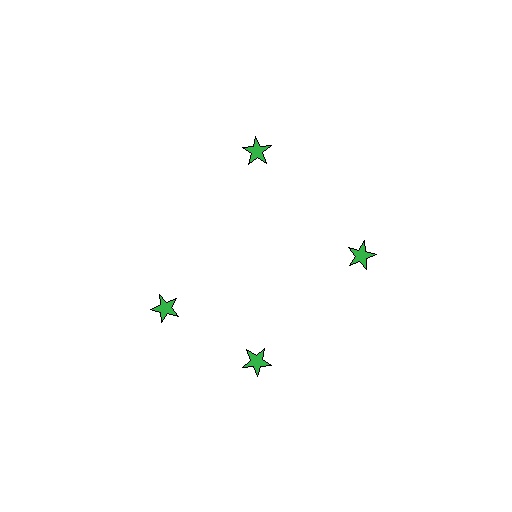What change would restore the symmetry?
The symmetry would be restored by rotating it back into even spacing with its neighbors so that all 4 stars sit at equal angles and equal distance from the center.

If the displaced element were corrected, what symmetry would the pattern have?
It would have 4-fold rotational symmetry — the pattern would map onto itself every 90 degrees.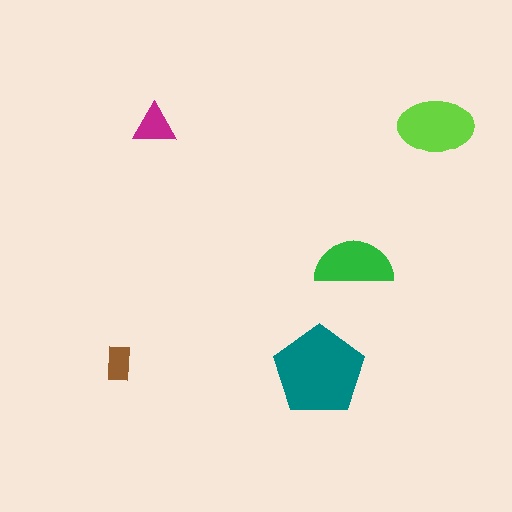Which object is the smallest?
The brown rectangle.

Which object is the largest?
The teal pentagon.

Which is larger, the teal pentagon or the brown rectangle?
The teal pentagon.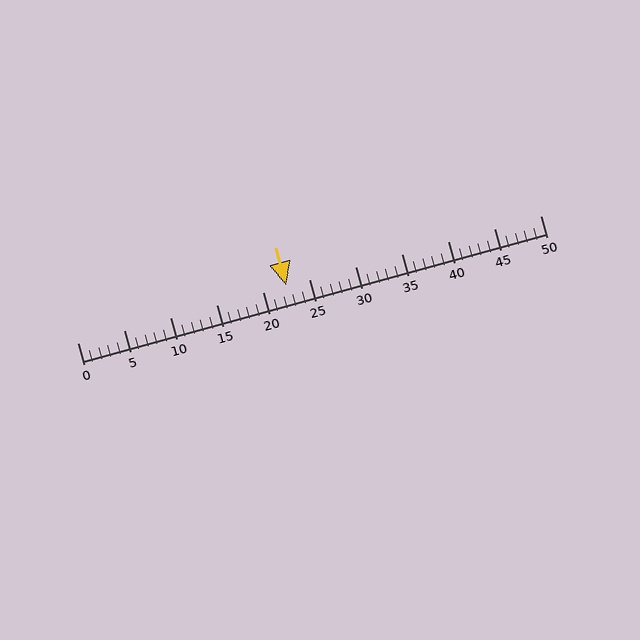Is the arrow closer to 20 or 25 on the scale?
The arrow is closer to 25.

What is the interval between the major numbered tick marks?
The major tick marks are spaced 5 units apart.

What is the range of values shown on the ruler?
The ruler shows values from 0 to 50.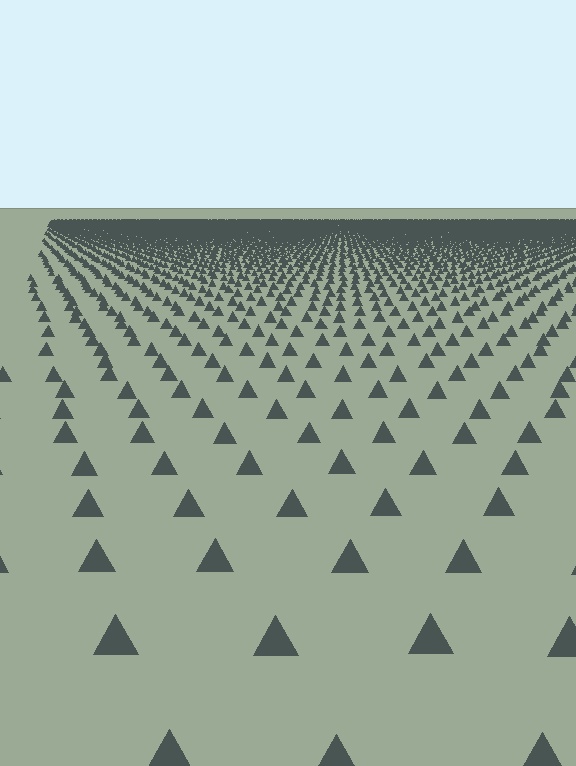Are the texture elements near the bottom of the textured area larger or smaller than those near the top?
Larger. Near the bottom, elements are closer to the viewer and appear at a bigger on-screen size.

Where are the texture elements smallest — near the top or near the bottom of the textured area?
Near the top.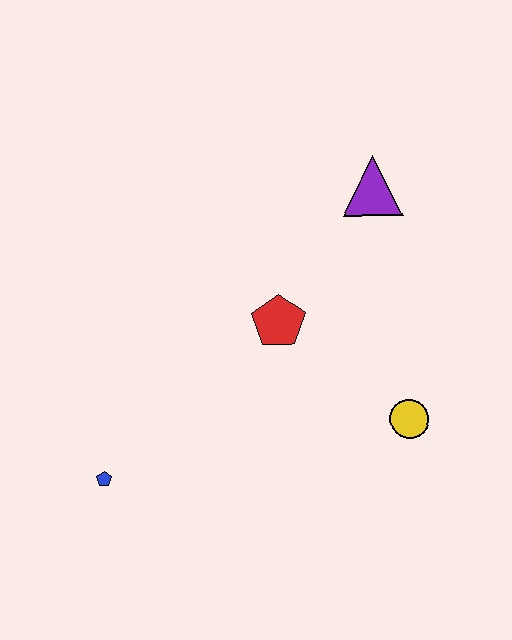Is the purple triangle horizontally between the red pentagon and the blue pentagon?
No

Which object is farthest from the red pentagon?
The blue pentagon is farthest from the red pentagon.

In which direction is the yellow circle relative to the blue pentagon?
The yellow circle is to the right of the blue pentagon.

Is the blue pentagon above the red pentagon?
No